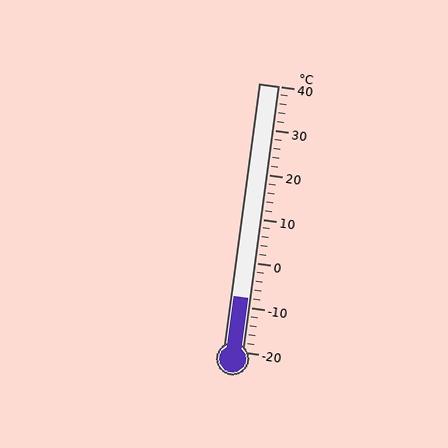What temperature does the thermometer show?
The thermometer shows approximately -8°C.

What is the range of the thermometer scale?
The thermometer scale ranges from -20°C to 40°C.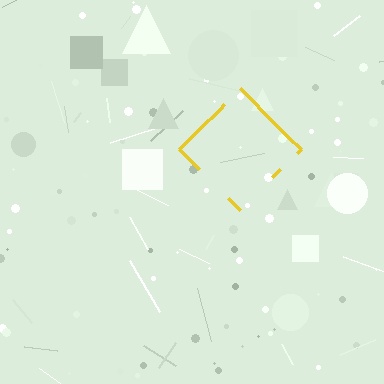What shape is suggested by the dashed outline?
The dashed outline suggests a diamond.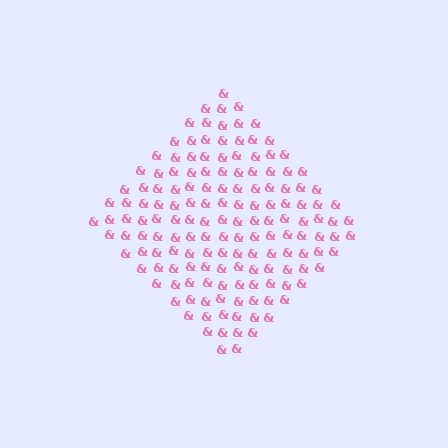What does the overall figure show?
The overall figure shows a diamond.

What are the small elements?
The small elements are ampersands.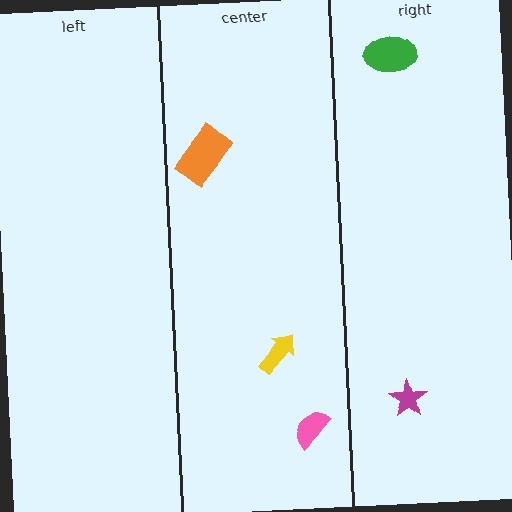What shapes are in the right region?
The magenta star, the green ellipse.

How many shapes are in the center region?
3.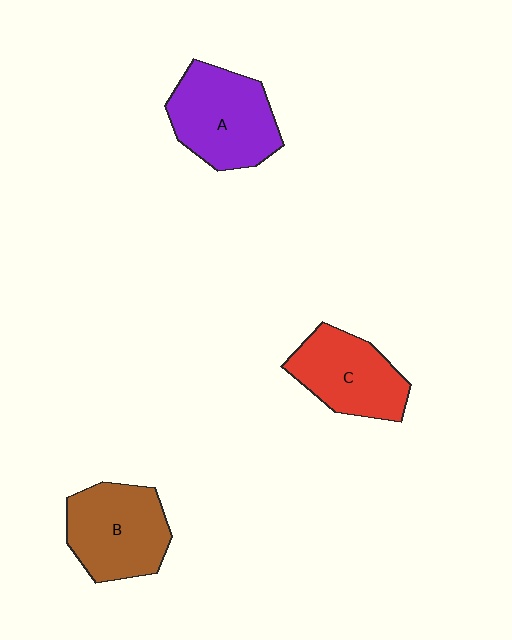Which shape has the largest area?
Shape A (purple).